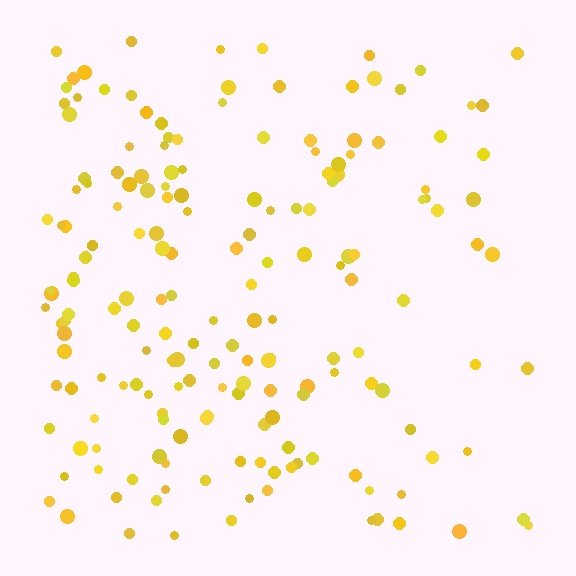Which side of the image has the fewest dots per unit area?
The right.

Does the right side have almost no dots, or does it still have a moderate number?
Still a moderate number, just noticeably fewer than the left.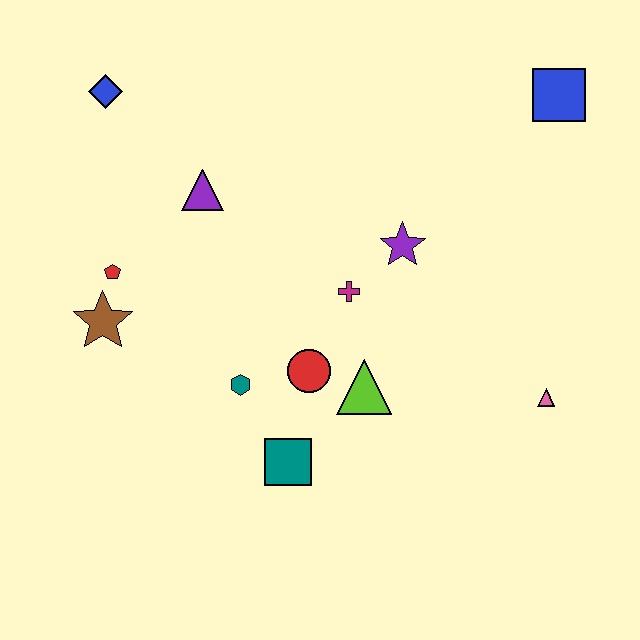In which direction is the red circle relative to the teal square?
The red circle is above the teal square.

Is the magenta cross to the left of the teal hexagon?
No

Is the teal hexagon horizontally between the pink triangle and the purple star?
No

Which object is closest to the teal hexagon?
The red circle is closest to the teal hexagon.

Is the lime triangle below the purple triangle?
Yes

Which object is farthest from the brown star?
The blue square is farthest from the brown star.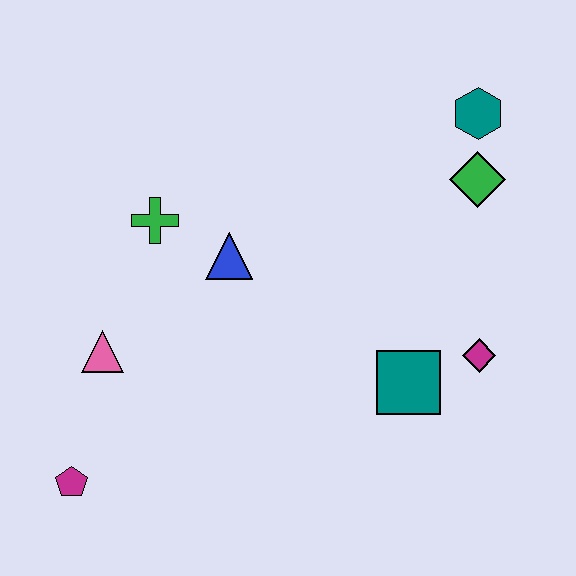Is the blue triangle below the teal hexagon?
Yes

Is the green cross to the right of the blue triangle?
No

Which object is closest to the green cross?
The blue triangle is closest to the green cross.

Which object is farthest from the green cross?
The magenta diamond is farthest from the green cross.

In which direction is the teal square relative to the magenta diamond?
The teal square is to the left of the magenta diamond.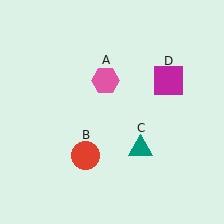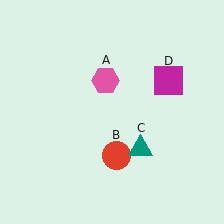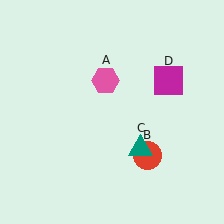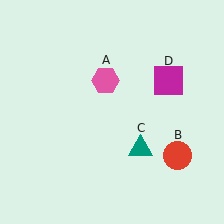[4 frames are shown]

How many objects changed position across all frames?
1 object changed position: red circle (object B).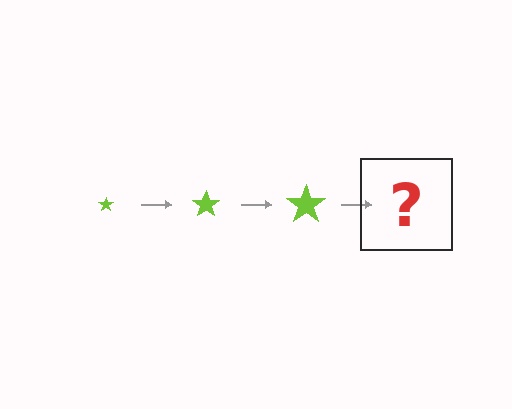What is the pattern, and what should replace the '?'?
The pattern is that the star gets progressively larger each step. The '?' should be a lime star, larger than the previous one.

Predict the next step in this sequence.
The next step is a lime star, larger than the previous one.